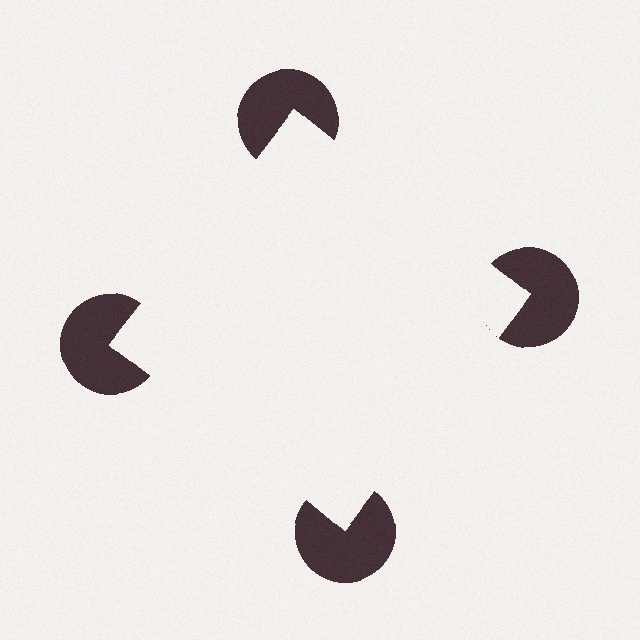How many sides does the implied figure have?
4 sides.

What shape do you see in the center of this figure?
An illusory square — its edges are inferred from the aligned wedge cuts in the pac-man discs, not physically drawn.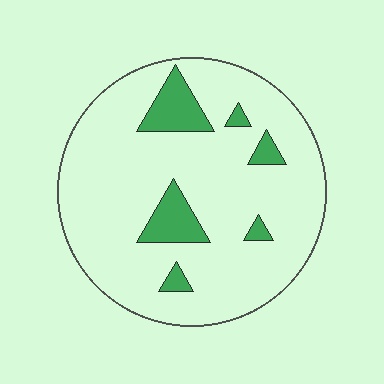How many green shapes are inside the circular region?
6.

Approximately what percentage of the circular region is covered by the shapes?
Approximately 15%.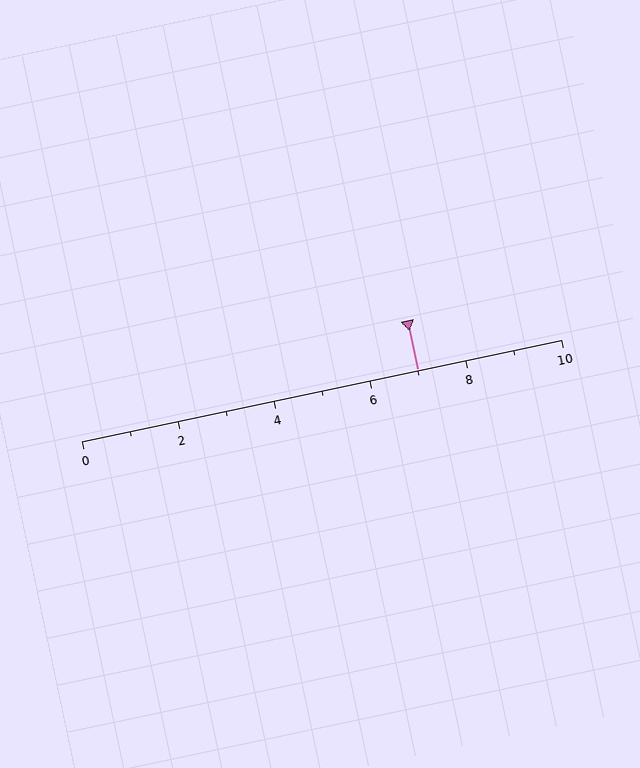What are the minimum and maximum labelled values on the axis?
The axis runs from 0 to 10.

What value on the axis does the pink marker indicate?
The marker indicates approximately 7.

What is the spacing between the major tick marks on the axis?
The major ticks are spaced 2 apart.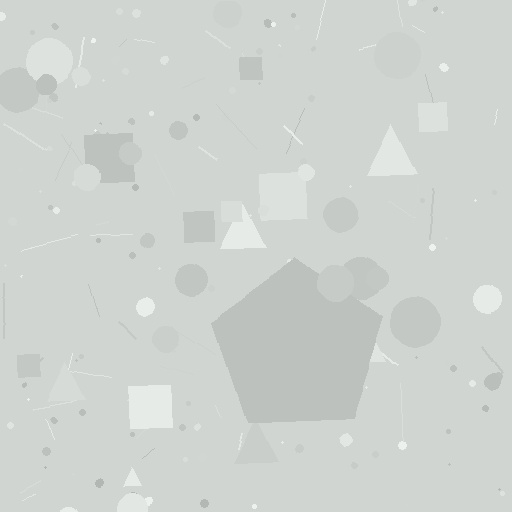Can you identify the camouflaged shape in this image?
The camouflaged shape is a pentagon.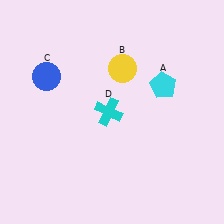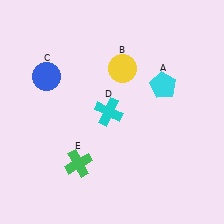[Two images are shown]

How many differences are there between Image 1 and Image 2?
There is 1 difference between the two images.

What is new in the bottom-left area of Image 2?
A green cross (E) was added in the bottom-left area of Image 2.